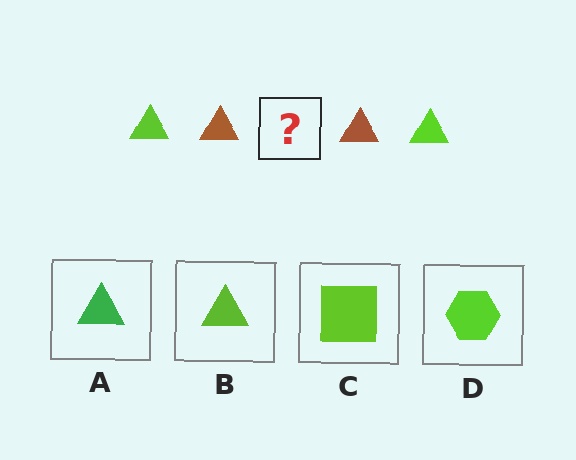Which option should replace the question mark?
Option B.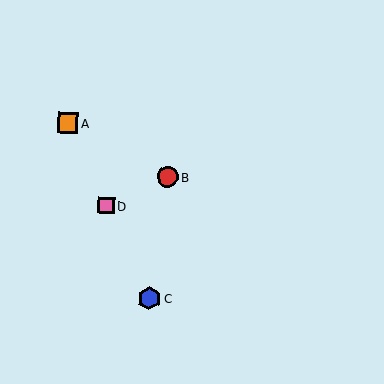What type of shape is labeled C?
Shape C is a blue hexagon.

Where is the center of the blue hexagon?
The center of the blue hexagon is at (149, 298).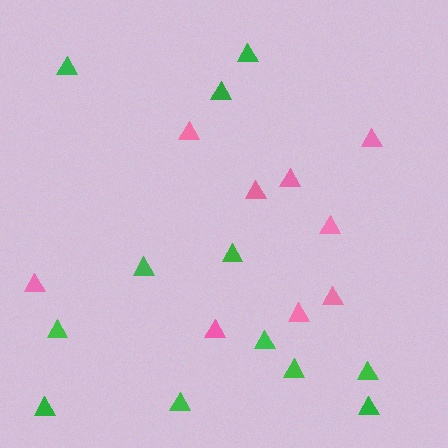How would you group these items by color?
There are 2 groups: one group of pink triangles (9) and one group of green triangles (12).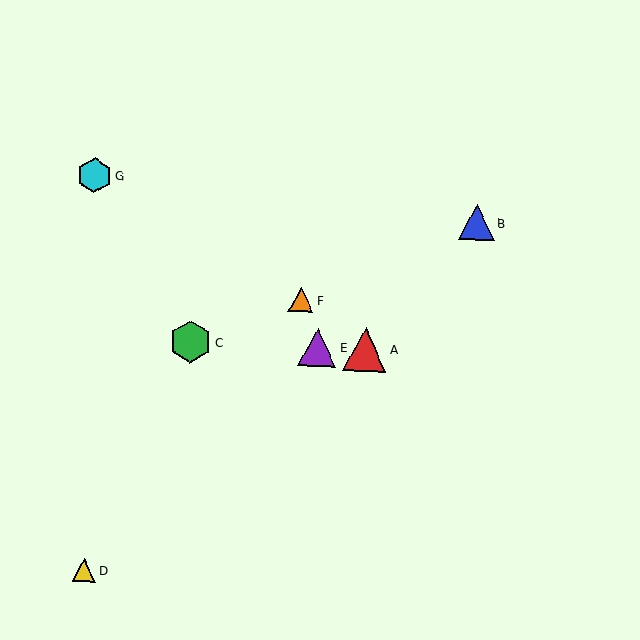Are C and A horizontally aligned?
Yes, both are at y≈342.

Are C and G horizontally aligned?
No, C is at y≈342 and G is at y≈175.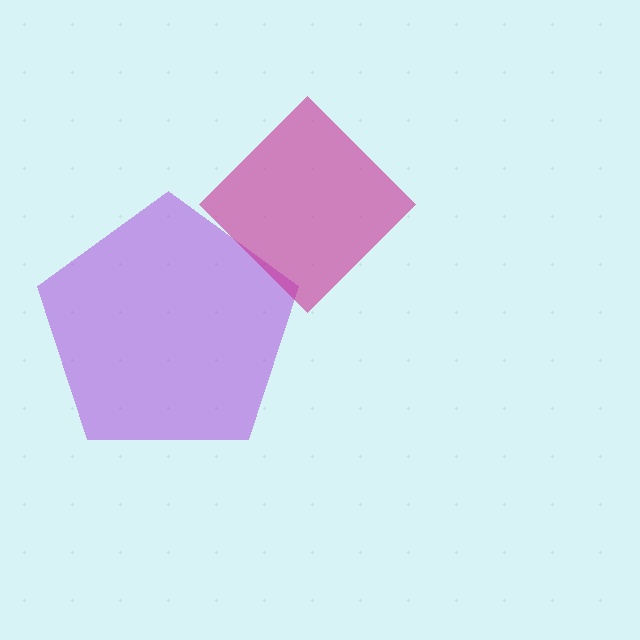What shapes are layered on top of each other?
The layered shapes are: a purple pentagon, a magenta diamond.